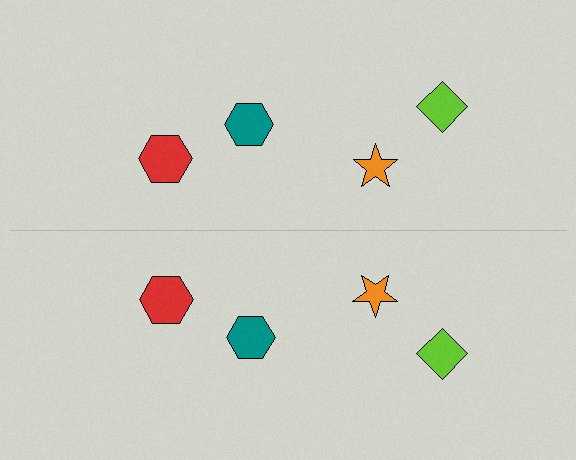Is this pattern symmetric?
Yes, this pattern has bilateral (reflection) symmetry.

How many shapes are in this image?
There are 8 shapes in this image.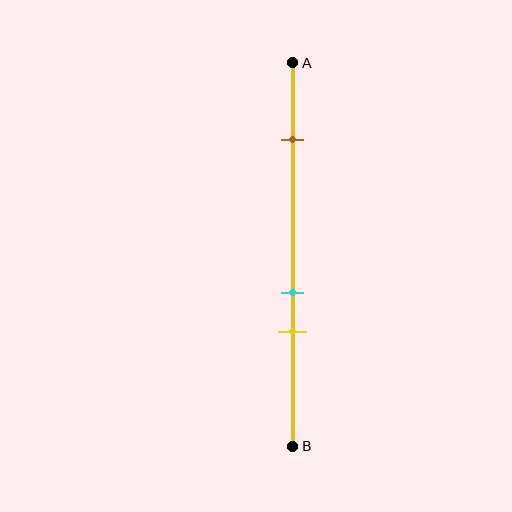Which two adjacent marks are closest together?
The cyan and yellow marks are the closest adjacent pair.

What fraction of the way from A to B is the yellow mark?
The yellow mark is approximately 70% (0.7) of the way from A to B.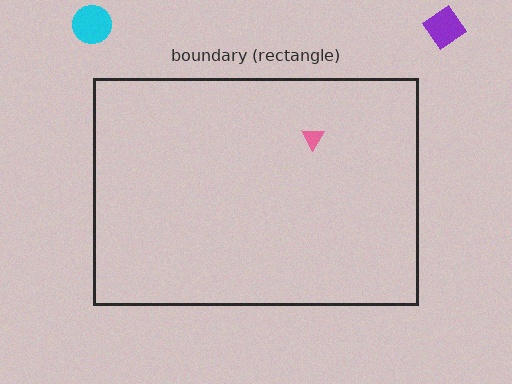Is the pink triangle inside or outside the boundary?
Inside.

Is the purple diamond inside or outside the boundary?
Outside.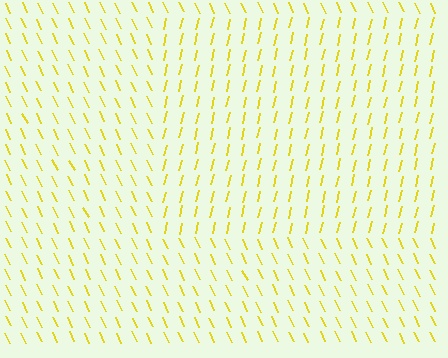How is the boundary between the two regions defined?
The boundary is defined purely by a change in line orientation (approximately 39 degrees difference). All lines are the same color and thickness.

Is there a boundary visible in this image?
Yes, there is a texture boundary formed by a change in line orientation.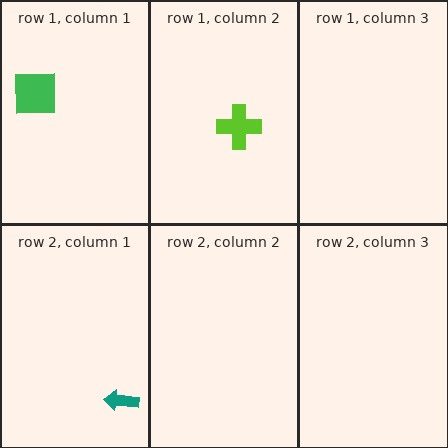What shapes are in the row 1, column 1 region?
The green square.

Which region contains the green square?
The row 1, column 1 region.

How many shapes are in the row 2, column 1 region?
1.